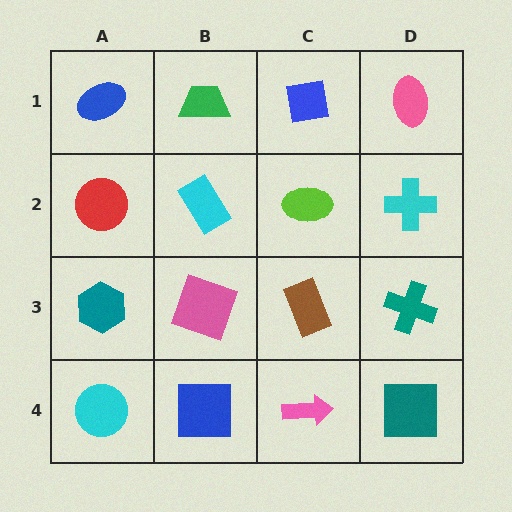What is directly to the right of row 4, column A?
A blue square.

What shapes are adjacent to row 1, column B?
A cyan rectangle (row 2, column B), a blue ellipse (row 1, column A), a blue square (row 1, column C).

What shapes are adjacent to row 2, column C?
A blue square (row 1, column C), a brown rectangle (row 3, column C), a cyan rectangle (row 2, column B), a cyan cross (row 2, column D).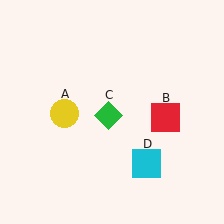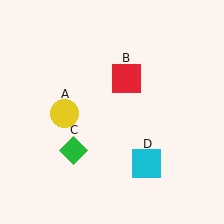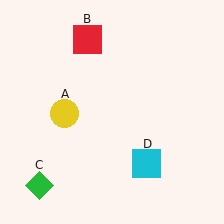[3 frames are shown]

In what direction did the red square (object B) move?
The red square (object B) moved up and to the left.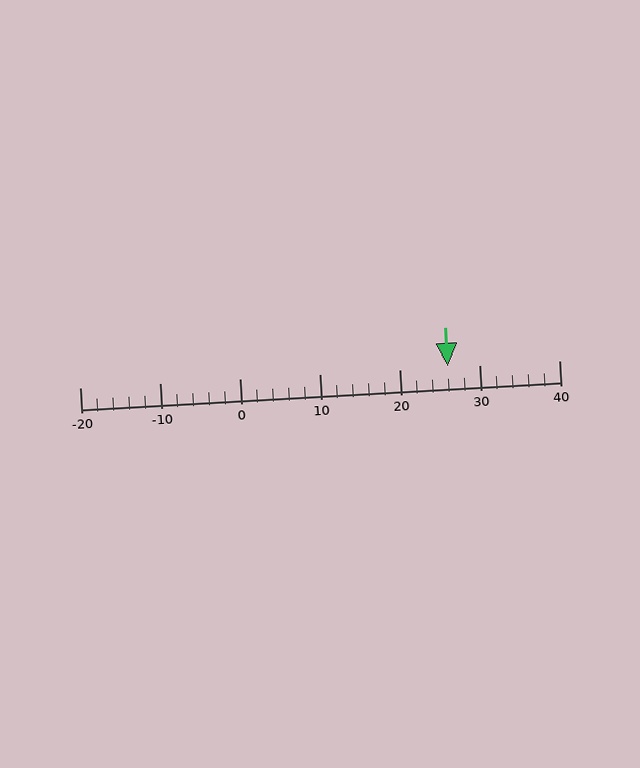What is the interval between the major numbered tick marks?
The major tick marks are spaced 10 units apart.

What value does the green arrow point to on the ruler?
The green arrow points to approximately 26.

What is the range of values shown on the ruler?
The ruler shows values from -20 to 40.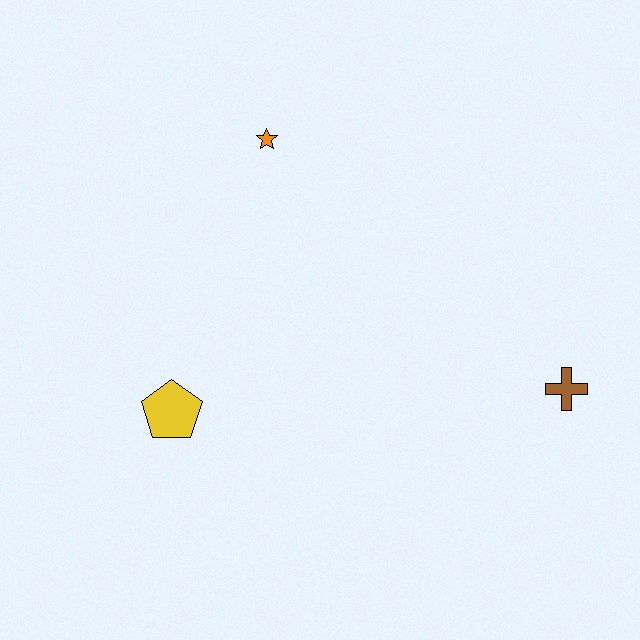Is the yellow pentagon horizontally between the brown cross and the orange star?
No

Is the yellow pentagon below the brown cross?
Yes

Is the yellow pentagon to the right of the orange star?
No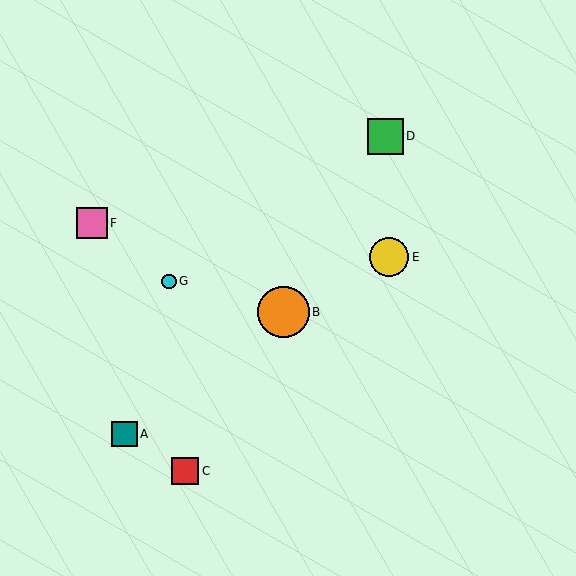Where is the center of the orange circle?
The center of the orange circle is at (283, 312).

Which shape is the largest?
The orange circle (labeled B) is the largest.